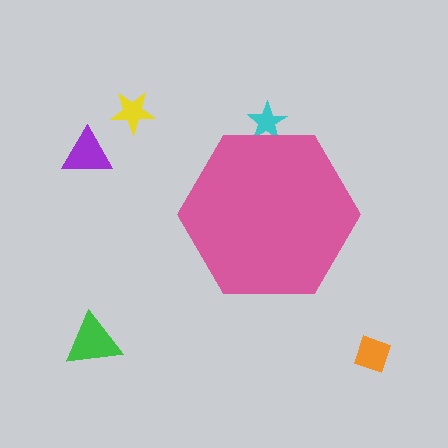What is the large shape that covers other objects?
A pink hexagon.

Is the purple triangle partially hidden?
No, the purple triangle is fully visible.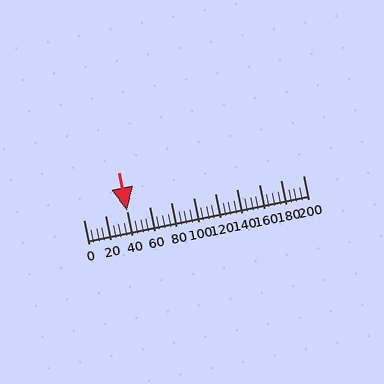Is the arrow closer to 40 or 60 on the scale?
The arrow is closer to 40.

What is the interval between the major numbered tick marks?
The major tick marks are spaced 20 units apart.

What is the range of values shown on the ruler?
The ruler shows values from 0 to 200.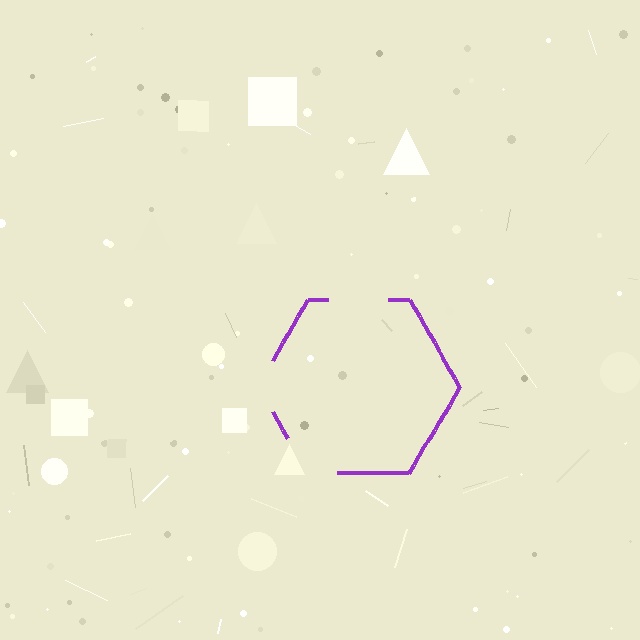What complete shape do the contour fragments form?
The contour fragments form a hexagon.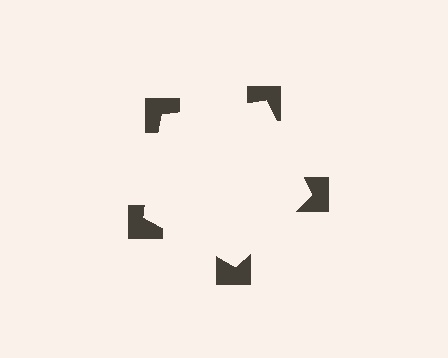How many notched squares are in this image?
There are 5 — one at each vertex of the illusory pentagon.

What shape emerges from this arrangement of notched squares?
An illusory pentagon — its edges are inferred from the aligned wedge cuts in the notched squares, not physically drawn.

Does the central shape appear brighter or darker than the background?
It typically appears slightly brighter than the background, even though no actual brightness change is drawn.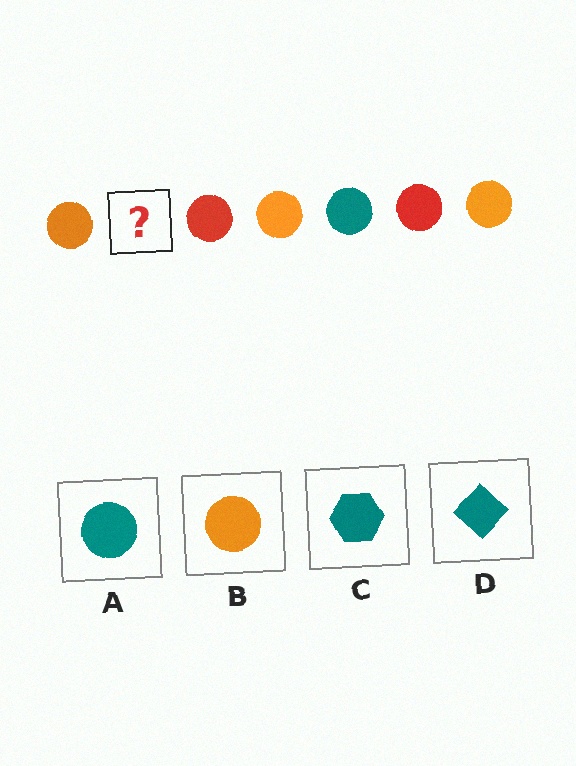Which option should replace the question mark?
Option A.